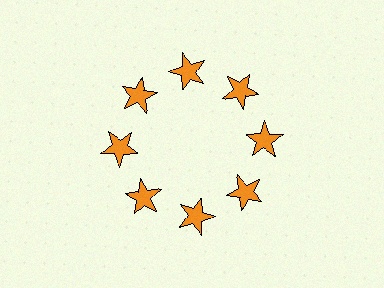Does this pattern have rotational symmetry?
Yes, this pattern has 8-fold rotational symmetry. It looks the same after rotating 45 degrees around the center.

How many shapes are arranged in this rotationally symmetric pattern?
There are 8 shapes, arranged in 8 groups of 1.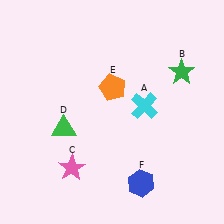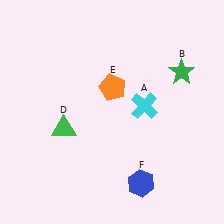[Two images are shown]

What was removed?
The pink star (C) was removed in Image 2.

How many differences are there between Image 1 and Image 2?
There is 1 difference between the two images.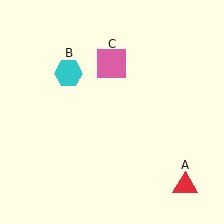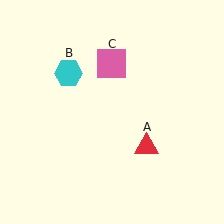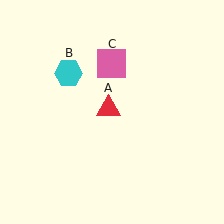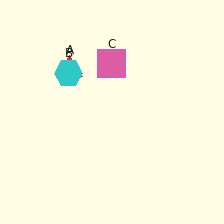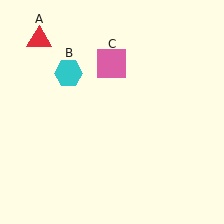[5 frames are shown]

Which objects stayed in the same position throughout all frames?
Cyan hexagon (object B) and pink square (object C) remained stationary.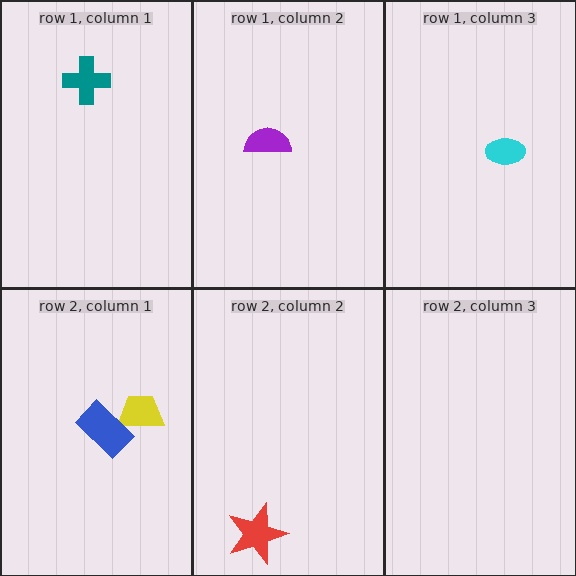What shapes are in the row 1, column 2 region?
The purple semicircle.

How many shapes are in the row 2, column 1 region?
2.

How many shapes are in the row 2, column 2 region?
1.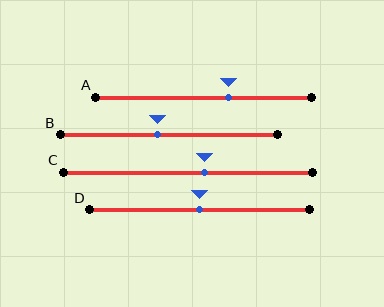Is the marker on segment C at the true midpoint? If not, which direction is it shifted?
No, the marker on segment C is shifted to the right by about 7% of the segment length.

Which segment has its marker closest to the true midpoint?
Segment D has its marker closest to the true midpoint.